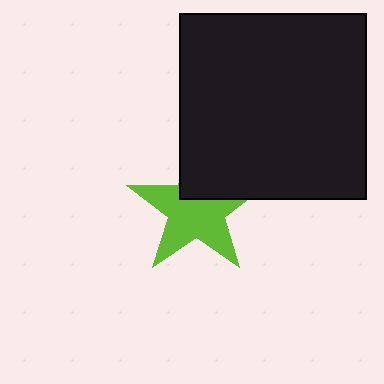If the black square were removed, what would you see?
You would see the complete lime star.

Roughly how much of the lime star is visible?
Most of it is visible (roughly 68%).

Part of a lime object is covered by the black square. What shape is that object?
It is a star.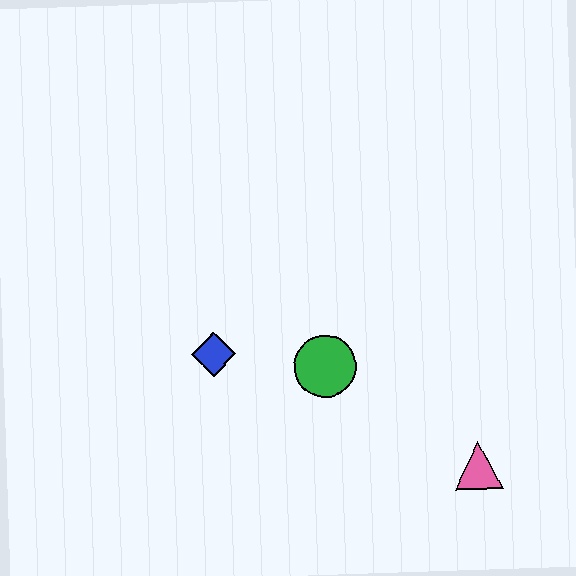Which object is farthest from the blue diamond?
The pink triangle is farthest from the blue diamond.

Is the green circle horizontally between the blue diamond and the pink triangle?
Yes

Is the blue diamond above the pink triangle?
Yes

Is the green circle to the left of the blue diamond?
No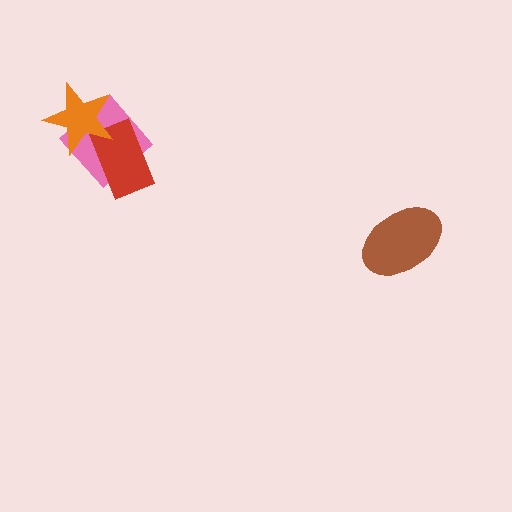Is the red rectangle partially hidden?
Yes, it is partially covered by another shape.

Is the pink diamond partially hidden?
Yes, it is partially covered by another shape.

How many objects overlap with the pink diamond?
2 objects overlap with the pink diamond.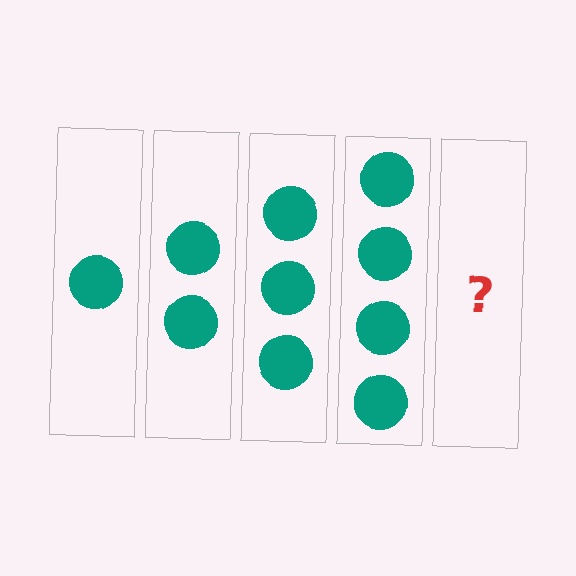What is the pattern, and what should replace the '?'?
The pattern is that each step adds one more circle. The '?' should be 5 circles.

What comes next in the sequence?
The next element should be 5 circles.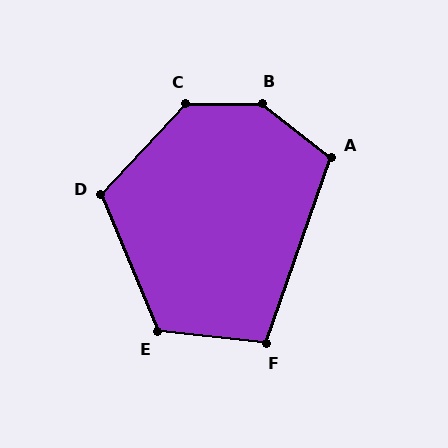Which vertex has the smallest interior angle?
F, at approximately 103 degrees.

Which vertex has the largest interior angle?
B, at approximately 142 degrees.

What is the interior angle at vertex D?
Approximately 115 degrees (obtuse).